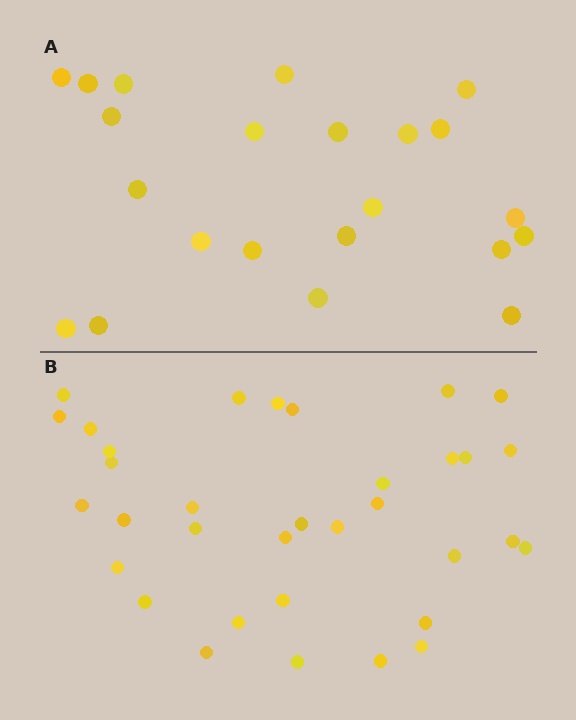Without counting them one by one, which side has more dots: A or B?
Region B (the bottom region) has more dots.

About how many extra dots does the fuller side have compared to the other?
Region B has roughly 12 or so more dots than region A.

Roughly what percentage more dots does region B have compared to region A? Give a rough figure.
About 55% more.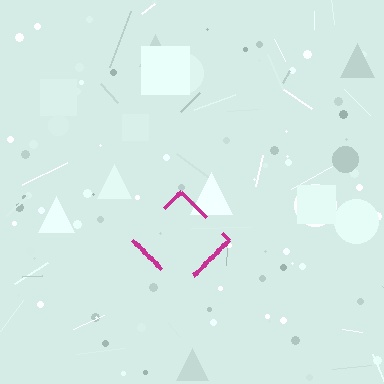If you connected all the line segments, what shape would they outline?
They would outline a diamond.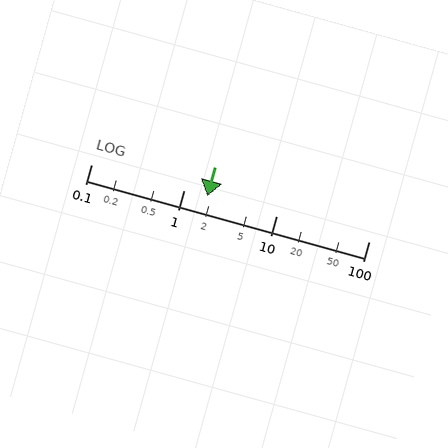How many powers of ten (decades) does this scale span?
The scale spans 3 decades, from 0.1 to 100.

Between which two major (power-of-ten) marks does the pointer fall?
The pointer is between 1 and 10.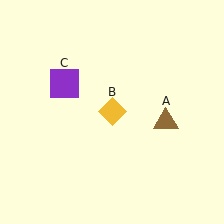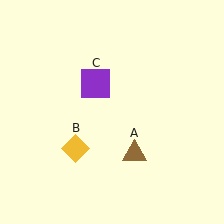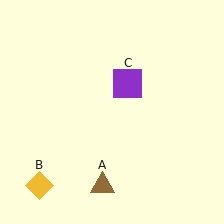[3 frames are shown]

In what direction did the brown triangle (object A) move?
The brown triangle (object A) moved down and to the left.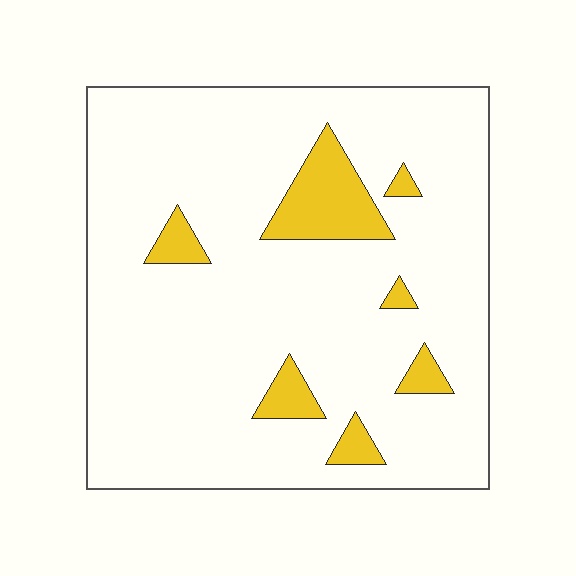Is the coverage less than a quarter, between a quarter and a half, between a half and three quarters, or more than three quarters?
Less than a quarter.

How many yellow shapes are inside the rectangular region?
7.